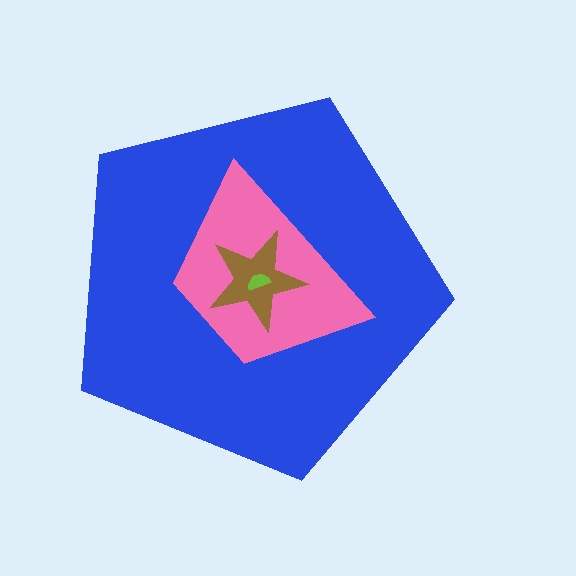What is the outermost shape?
The blue pentagon.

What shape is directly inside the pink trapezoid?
The brown star.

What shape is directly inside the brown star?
The lime semicircle.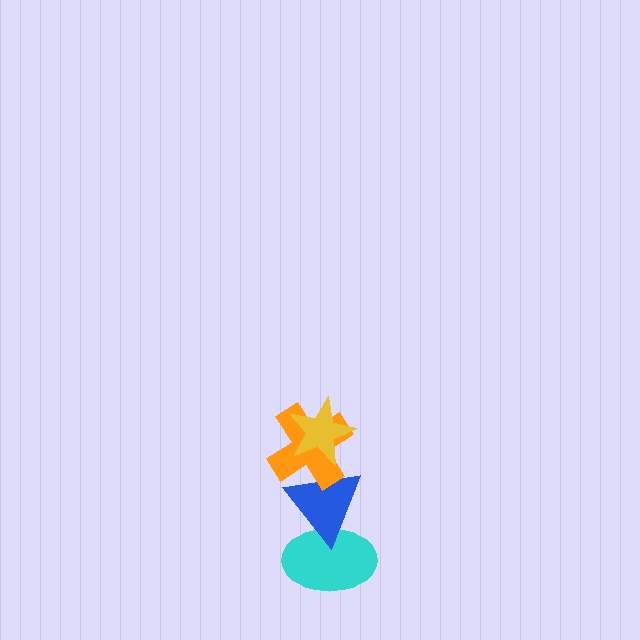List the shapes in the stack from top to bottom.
From top to bottom: the yellow star, the orange cross, the blue triangle, the cyan ellipse.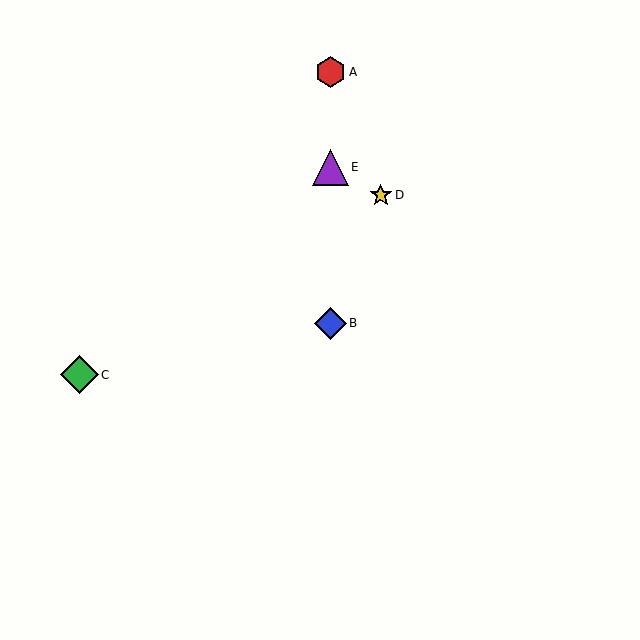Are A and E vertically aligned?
Yes, both are at x≈330.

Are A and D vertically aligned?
No, A is at x≈330 and D is at x≈381.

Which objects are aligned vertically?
Objects A, B, E are aligned vertically.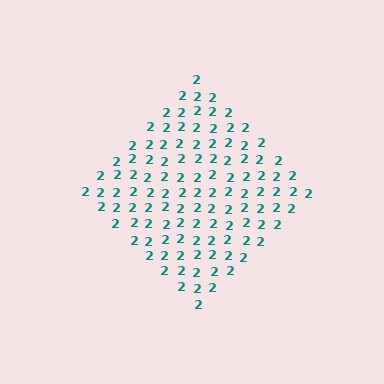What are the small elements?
The small elements are digit 2's.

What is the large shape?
The large shape is a diamond.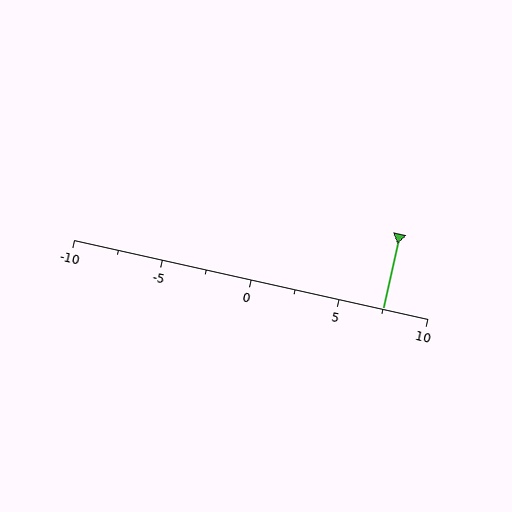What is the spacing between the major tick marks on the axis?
The major ticks are spaced 5 apart.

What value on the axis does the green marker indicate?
The marker indicates approximately 7.5.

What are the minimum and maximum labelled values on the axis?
The axis runs from -10 to 10.